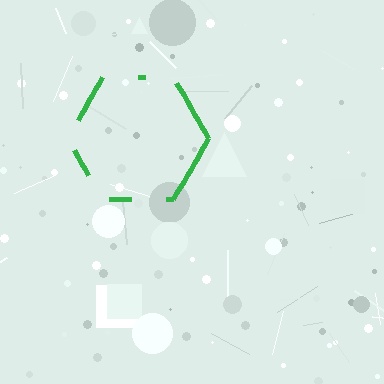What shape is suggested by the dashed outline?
The dashed outline suggests a hexagon.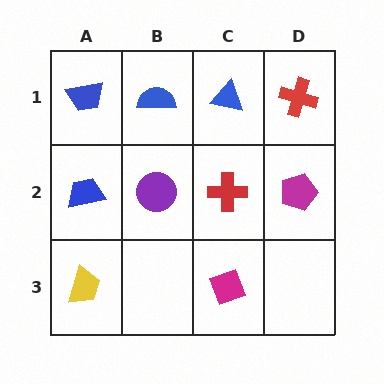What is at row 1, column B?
A blue semicircle.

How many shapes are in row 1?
4 shapes.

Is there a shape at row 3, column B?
No, that cell is empty.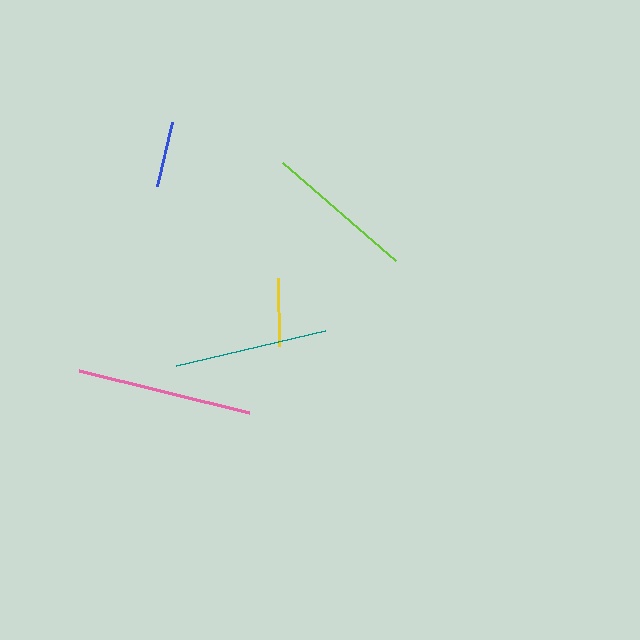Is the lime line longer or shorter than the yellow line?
The lime line is longer than the yellow line.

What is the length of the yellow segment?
The yellow segment is approximately 68 pixels long.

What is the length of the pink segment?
The pink segment is approximately 175 pixels long.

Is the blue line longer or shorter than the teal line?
The teal line is longer than the blue line.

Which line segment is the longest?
The pink line is the longest at approximately 175 pixels.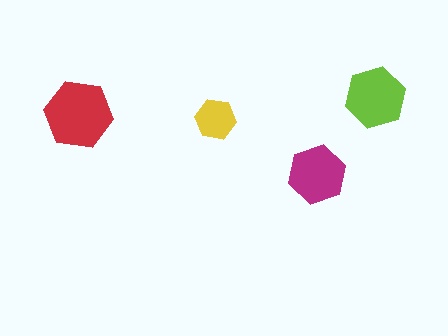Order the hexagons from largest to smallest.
the red one, the lime one, the magenta one, the yellow one.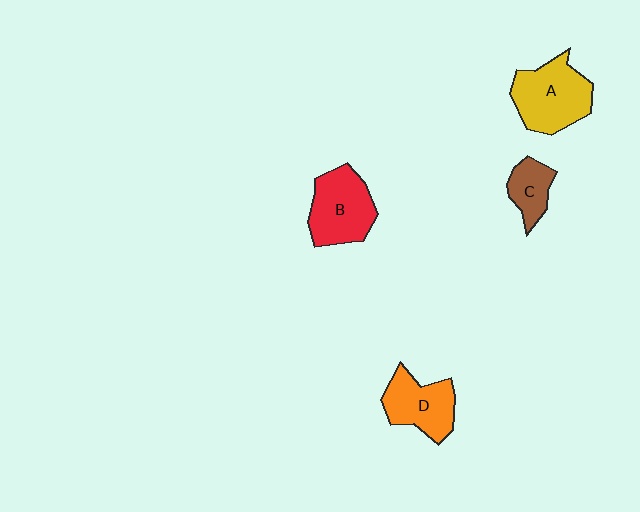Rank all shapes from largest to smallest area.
From largest to smallest: A (yellow), B (red), D (orange), C (brown).